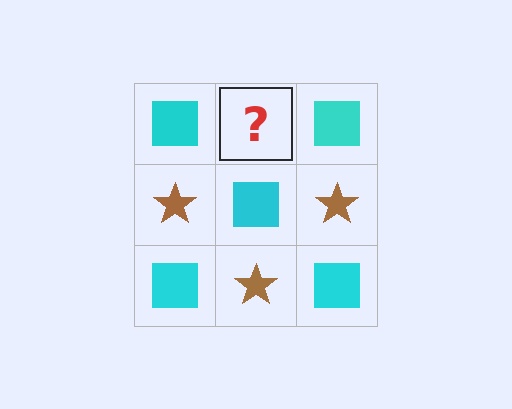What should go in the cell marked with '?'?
The missing cell should contain a brown star.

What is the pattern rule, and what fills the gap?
The rule is that it alternates cyan square and brown star in a checkerboard pattern. The gap should be filled with a brown star.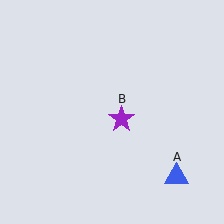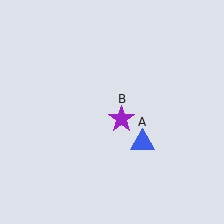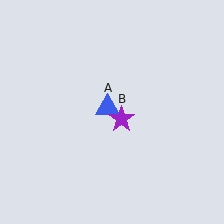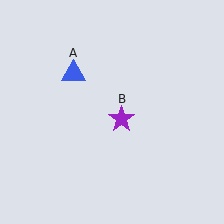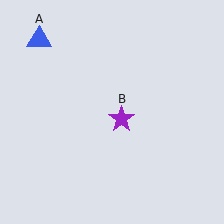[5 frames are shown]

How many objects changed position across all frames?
1 object changed position: blue triangle (object A).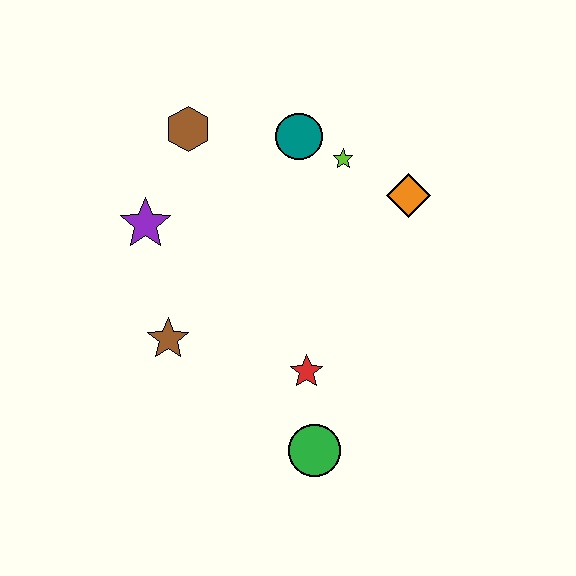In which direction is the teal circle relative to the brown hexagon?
The teal circle is to the right of the brown hexagon.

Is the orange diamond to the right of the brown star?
Yes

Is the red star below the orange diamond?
Yes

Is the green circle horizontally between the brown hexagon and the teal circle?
No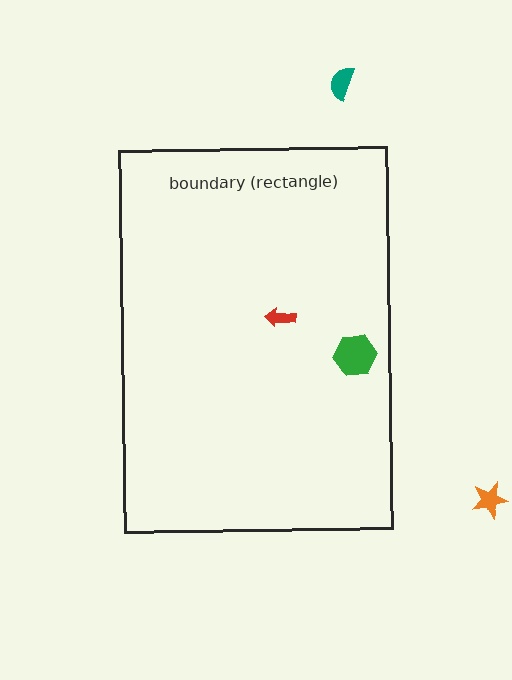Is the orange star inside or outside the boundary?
Outside.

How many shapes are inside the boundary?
2 inside, 2 outside.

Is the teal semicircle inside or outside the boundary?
Outside.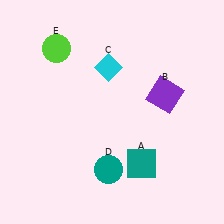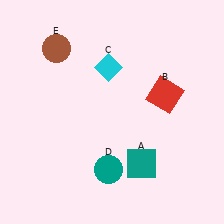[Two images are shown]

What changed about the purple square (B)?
In Image 1, B is purple. In Image 2, it changed to red.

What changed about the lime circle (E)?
In Image 1, E is lime. In Image 2, it changed to brown.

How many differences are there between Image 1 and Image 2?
There are 2 differences between the two images.